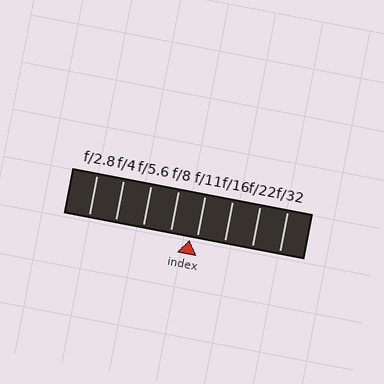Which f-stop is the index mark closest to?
The index mark is closest to f/11.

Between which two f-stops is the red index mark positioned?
The index mark is between f/8 and f/11.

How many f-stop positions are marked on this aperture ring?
There are 8 f-stop positions marked.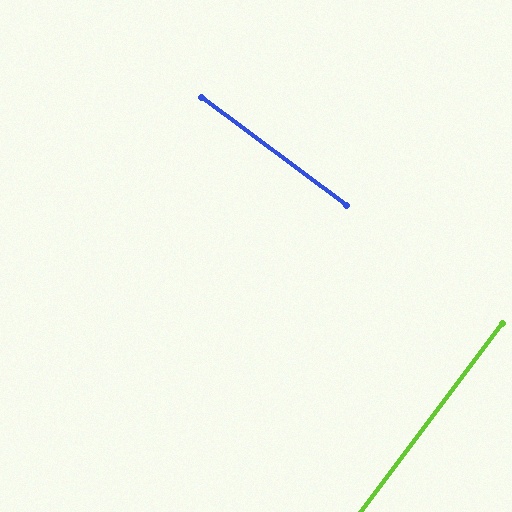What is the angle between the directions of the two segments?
Approximately 90 degrees.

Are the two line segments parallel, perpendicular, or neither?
Perpendicular — they meet at approximately 90°.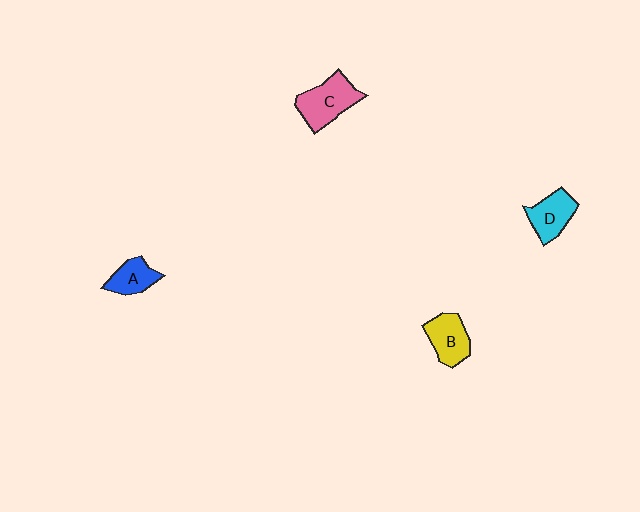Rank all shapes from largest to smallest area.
From largest to smallest: C (pink), B (yellow), D (cyan), A (blue).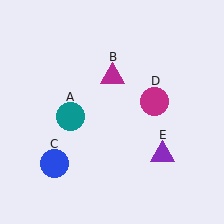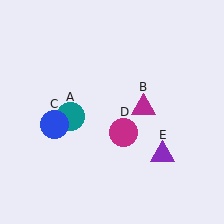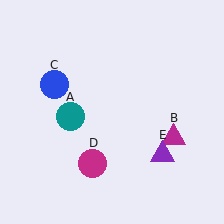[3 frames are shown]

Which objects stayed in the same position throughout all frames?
Teal circle (object A) and purple triangle (object E) remained stationary.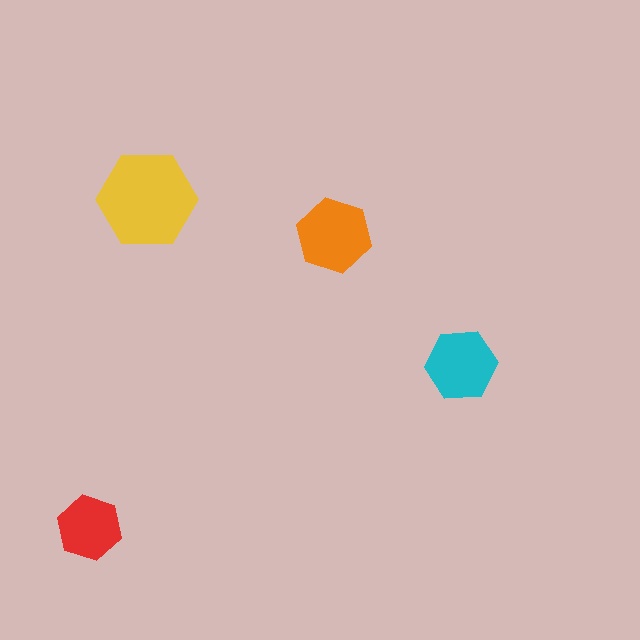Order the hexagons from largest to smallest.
the yellow one, the orange one, the cyan one, the red one.